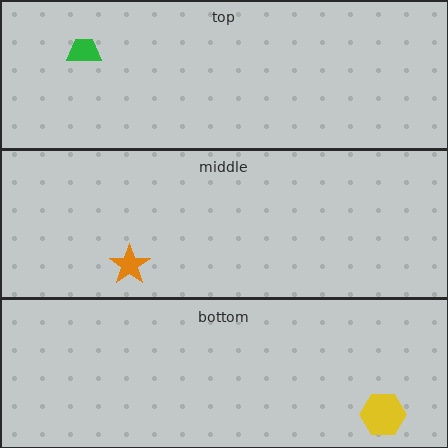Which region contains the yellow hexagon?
The bottom region.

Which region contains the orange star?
The middle region.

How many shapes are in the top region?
1.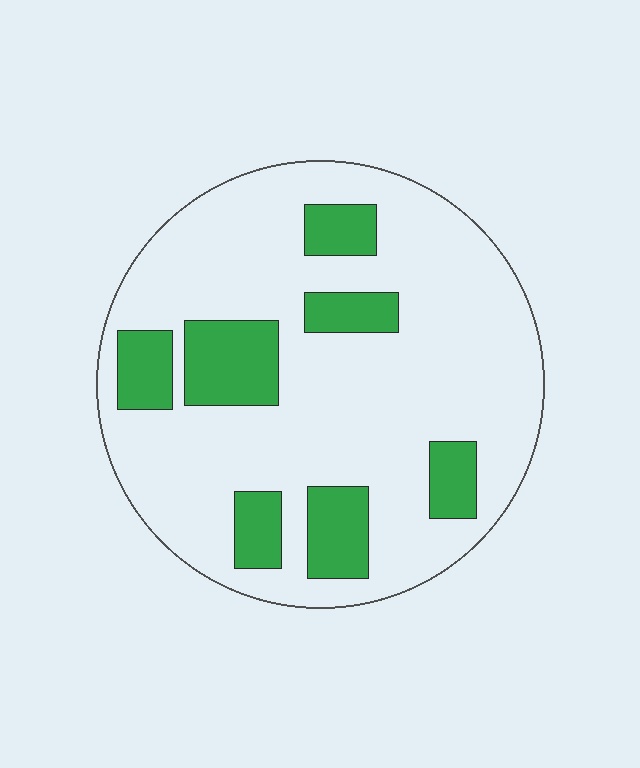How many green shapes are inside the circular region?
7.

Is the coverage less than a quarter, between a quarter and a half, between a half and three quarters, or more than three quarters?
Less than a quarter.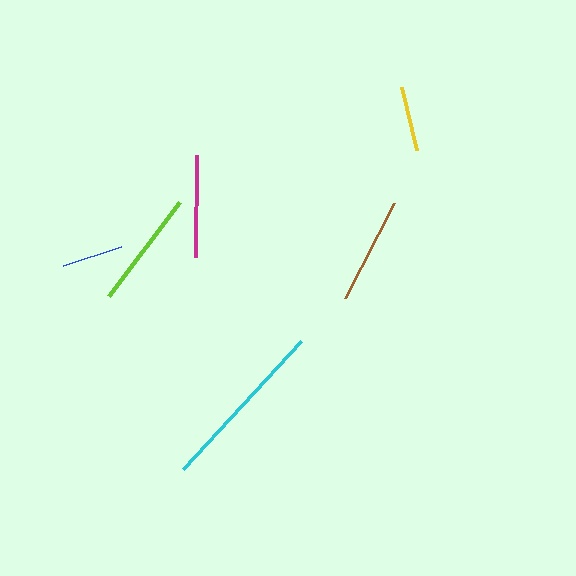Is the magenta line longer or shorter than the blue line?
The magenta line is longer than the blue line.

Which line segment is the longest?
The cyan line is the longest at approximately 174 pixels.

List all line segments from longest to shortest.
From longest to shortest: cyan, lime, brown, magenta, yellow, blue.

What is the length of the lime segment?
The lime segment is approximately 118 pixels long.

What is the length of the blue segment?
The blue segment is approximately 61 pixels long.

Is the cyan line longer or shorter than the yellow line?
The cyan line is longer than the yellow line.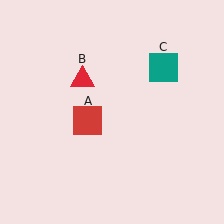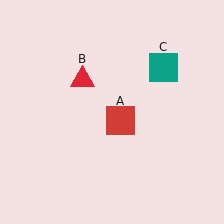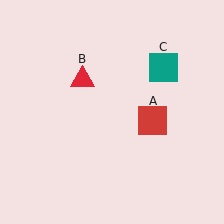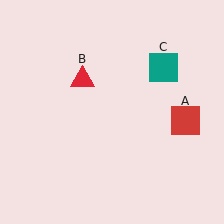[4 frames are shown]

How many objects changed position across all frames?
1 object changed position: red square (object A).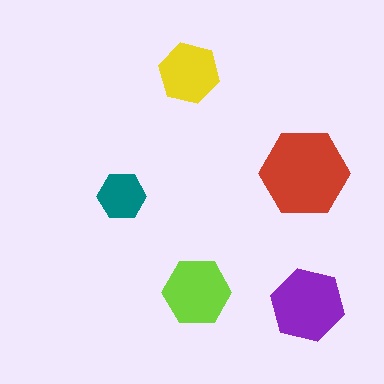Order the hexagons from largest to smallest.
the red one, the purple one, the lime one, the yellow one, the teal one.